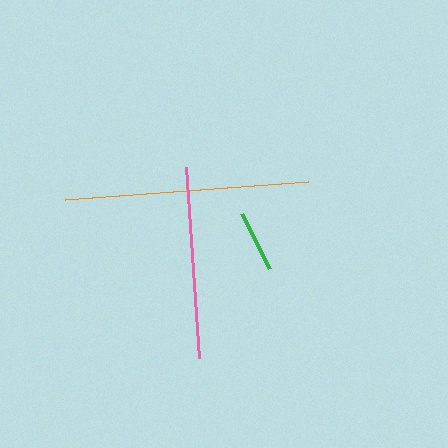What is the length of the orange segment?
The orange segment is approximately 244 pixels long.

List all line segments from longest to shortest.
From longest to shortest: orange, pink, green.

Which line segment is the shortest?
The green line is the shortest at approximately 62 pixels.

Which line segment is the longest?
The orange line is the longest at approximately 244 pixels.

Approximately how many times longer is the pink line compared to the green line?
The pink line is approximately 3.1 times the length of the green line.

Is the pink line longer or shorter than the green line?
The pink line is longer than the green line.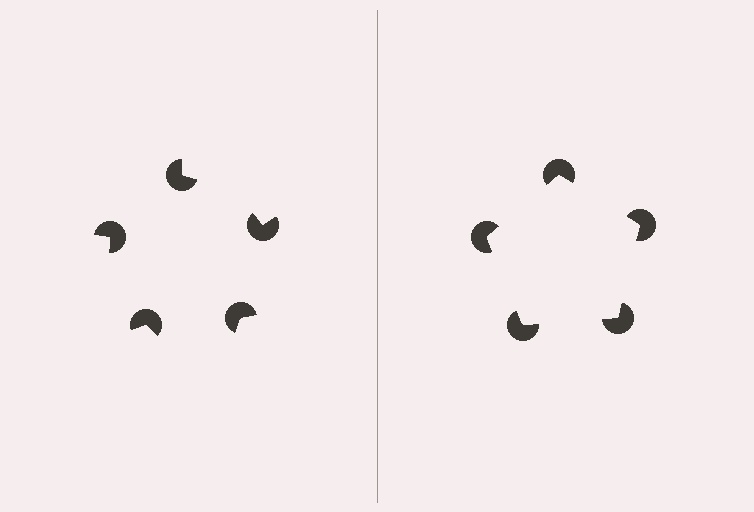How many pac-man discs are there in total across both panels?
10 — 5 on each side.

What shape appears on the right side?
An illusory pentagon.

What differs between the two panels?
The pac-man discs are positioned identically on both sides; only the wedge orientations differ. On the right they align to a pentagon; on the left they are misaligned.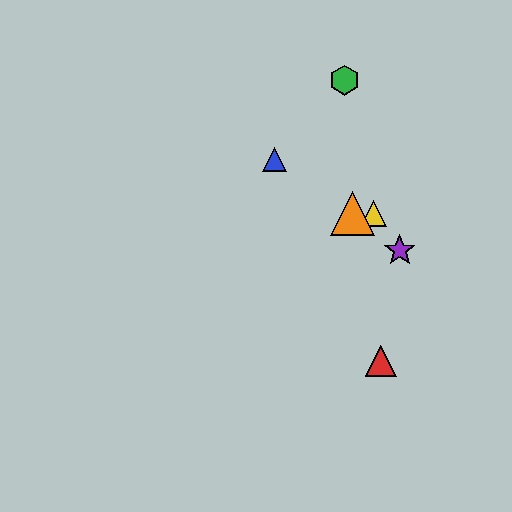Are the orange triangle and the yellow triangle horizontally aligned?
Yes, both are at y≈213.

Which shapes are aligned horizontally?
The yellow triangle, the orange triangle are aligned horizontally.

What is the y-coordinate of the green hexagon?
The green hexagon is at y≈80.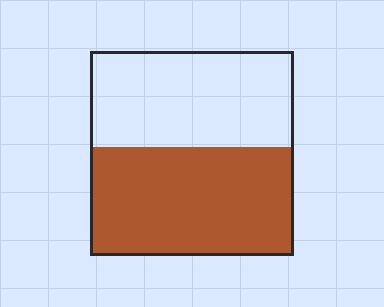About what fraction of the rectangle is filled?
About one half (1/2).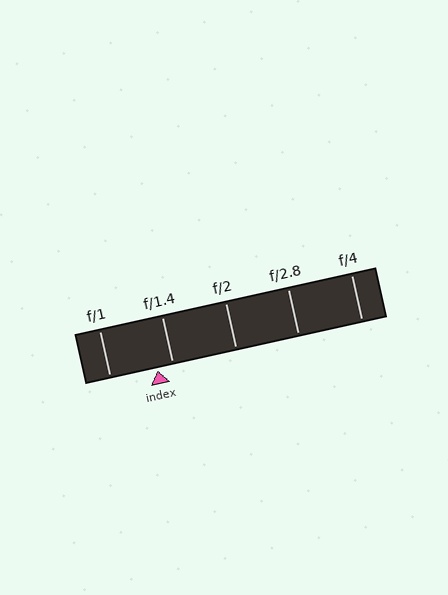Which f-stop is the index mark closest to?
The index mark is closest to f/1.4.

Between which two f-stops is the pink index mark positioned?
The index mark is between f/1 and f/1.4.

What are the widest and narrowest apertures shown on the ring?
The widest aperture shown is f/1 and the narrowest is f/4.